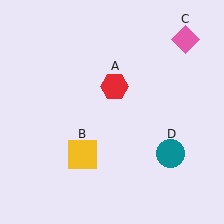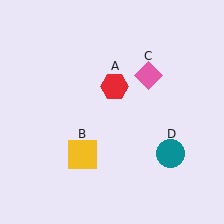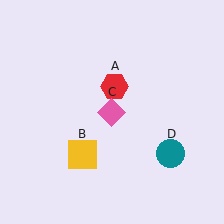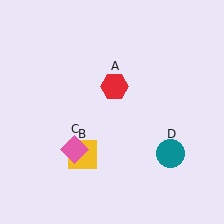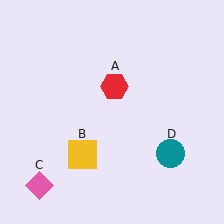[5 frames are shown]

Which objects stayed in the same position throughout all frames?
Red hexagon (object A) and yellow square (object B) and teal circle (object D) remained stationary.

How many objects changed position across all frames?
1 object changed position: pink diamond (object C).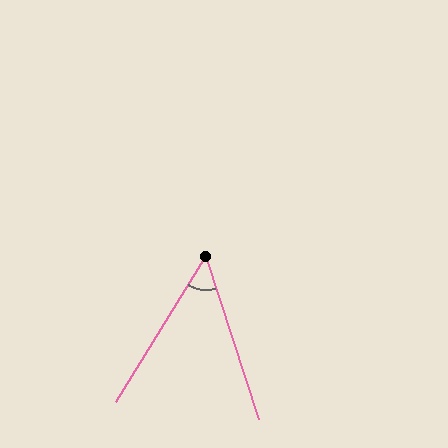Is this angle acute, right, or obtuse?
It is acute.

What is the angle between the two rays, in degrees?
Approximately 50 degrees.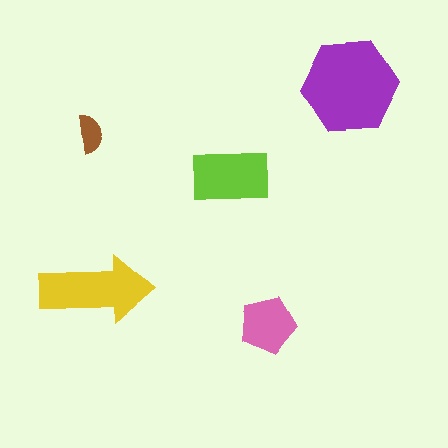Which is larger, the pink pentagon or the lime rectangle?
The lime rectangle.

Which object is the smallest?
The brown semicircle.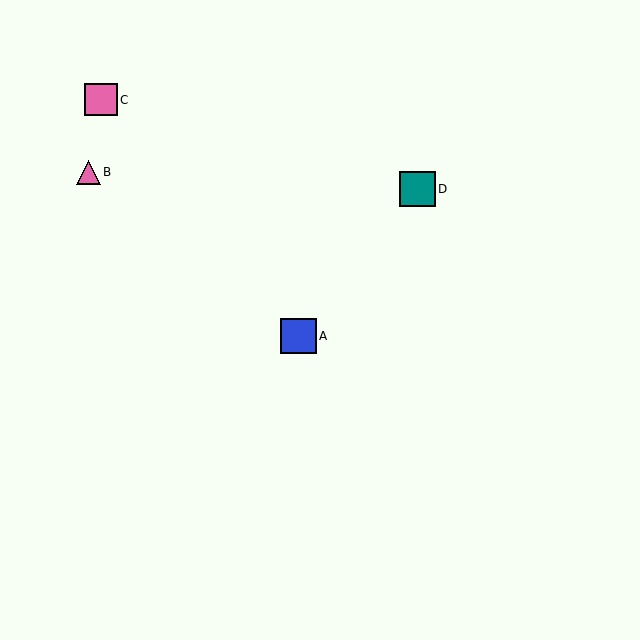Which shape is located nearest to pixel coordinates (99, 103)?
The pink square (labeled C) at (101, 100) is nearest to that location.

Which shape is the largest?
The blue square (labeled A) is the largest.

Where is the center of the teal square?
The center of the teal square is at (418, 189).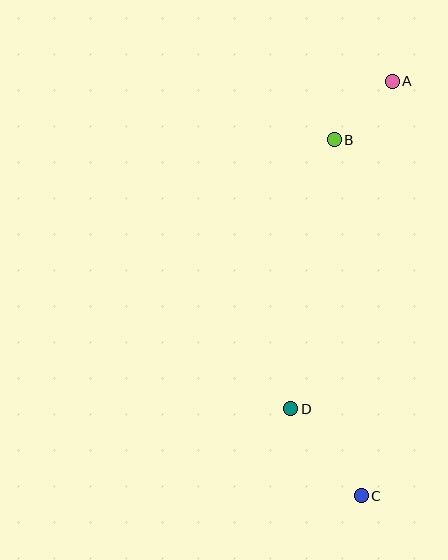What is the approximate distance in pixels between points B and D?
The distance between B and D is approximately 272 pixels.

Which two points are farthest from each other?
Points A and C are farthest from each other.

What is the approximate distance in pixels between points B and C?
The distance between B and C is approximately 357 pixels.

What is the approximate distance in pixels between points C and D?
The distance between C and D is approximately 112 pixels.